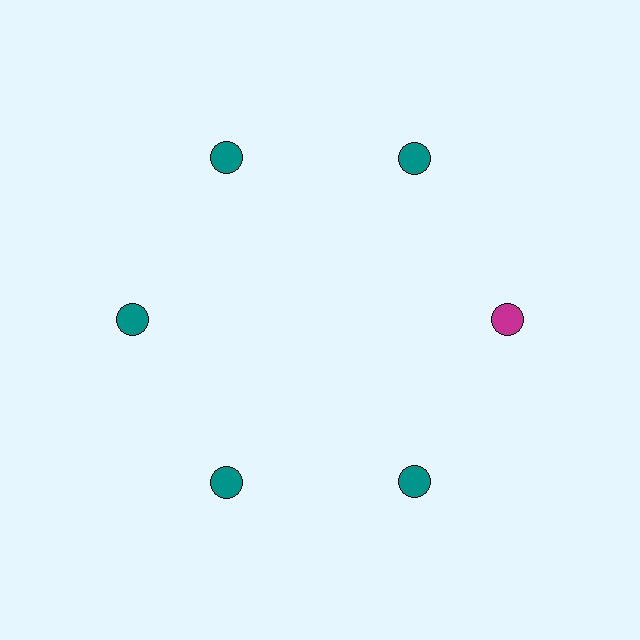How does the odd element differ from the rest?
It has a different color: magenta instead of teal.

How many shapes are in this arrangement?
There are 6 shapes arranged in a ring pattern.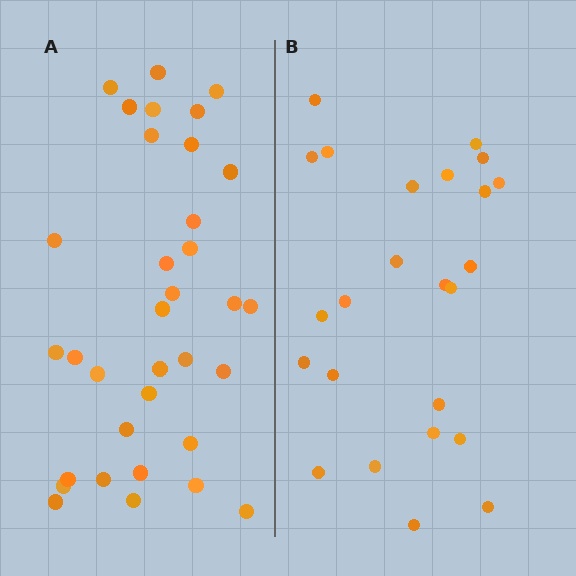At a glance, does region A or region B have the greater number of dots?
Region A (the left region) has more dots.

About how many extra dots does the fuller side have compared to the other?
Region A has roughly 10 or so more dots than region B.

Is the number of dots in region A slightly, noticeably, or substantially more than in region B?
Region A has noticeably more, but not dramatically so. The ratio is roughly 1.4 to 1.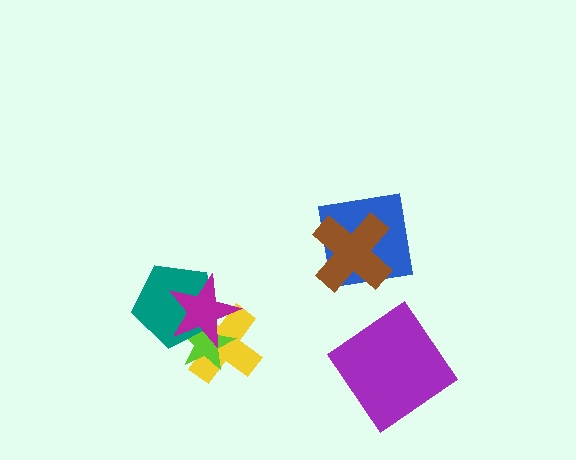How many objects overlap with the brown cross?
1 object overlaps with the brown cross.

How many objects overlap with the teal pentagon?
3 objects overlap with the teal pentagon.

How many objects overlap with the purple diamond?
0 objects overlap with the purple diamond.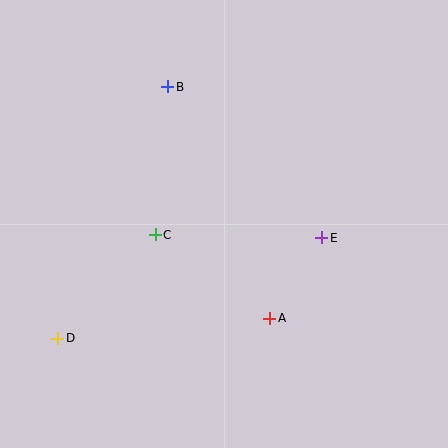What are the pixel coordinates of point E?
Point E is at (322, 238).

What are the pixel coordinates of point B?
Point B is at (168, 87).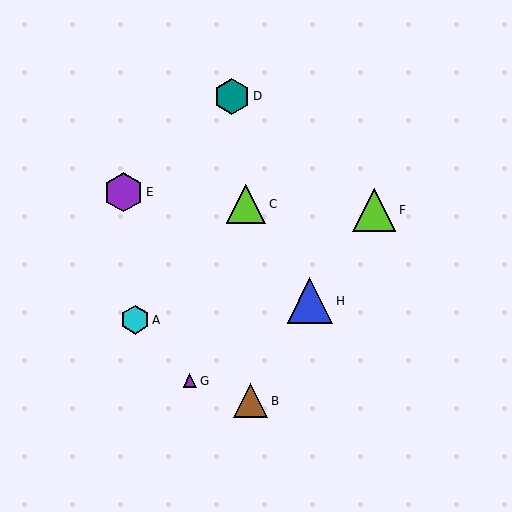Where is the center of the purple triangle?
The center of the purple triangle is at (190, 381).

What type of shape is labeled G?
Shape G is a purple triangle.